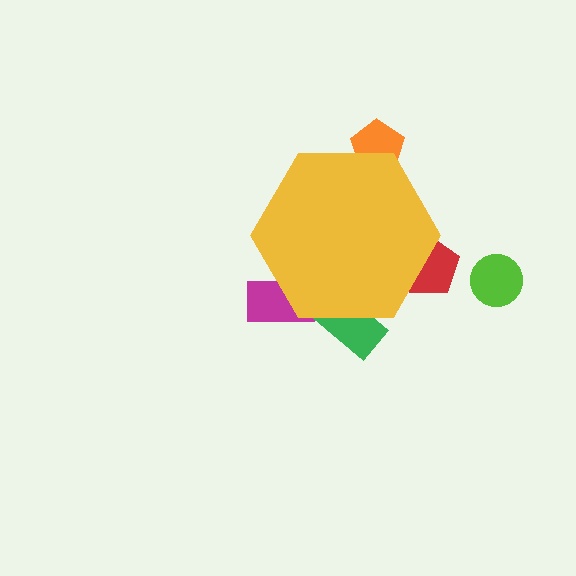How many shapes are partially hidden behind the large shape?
4 shapes are partially hidden.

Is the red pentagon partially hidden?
Yes, the red pentagon is partially hidden behind the yellow hexagon.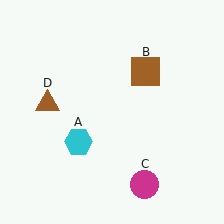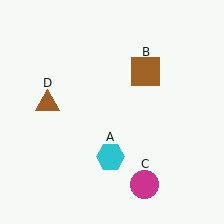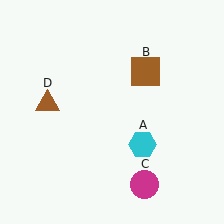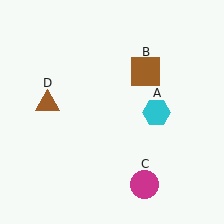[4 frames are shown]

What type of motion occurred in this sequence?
The cyan hexagon (object A) rotated counterclockwise around the center of the scene.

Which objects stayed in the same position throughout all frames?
Brown square (object B) and magenta circle (object C) and brown triangle (object D) remained stationary.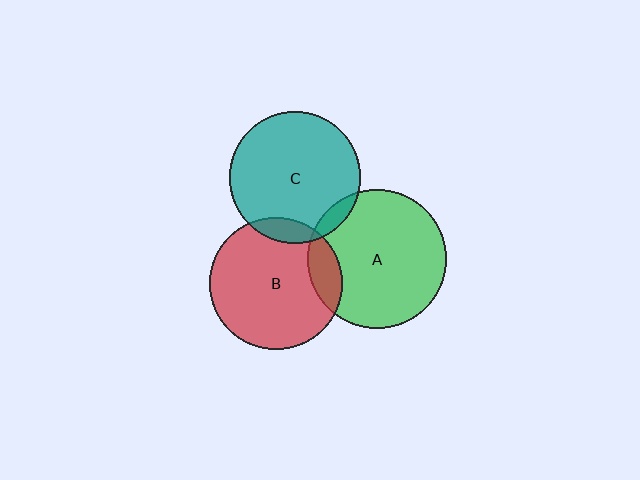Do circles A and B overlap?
Yes.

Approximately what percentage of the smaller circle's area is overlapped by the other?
Approximately 15%.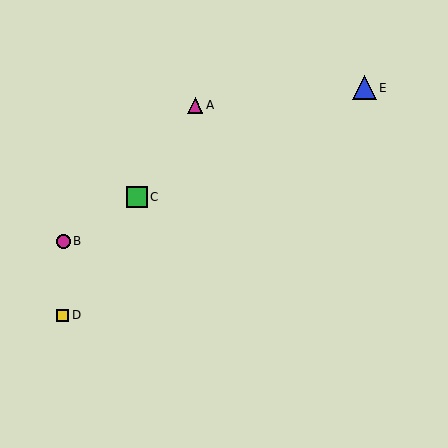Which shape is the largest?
The blue triangle (labeled E) is the largest.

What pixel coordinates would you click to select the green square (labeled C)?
Click at (137, 197) to select the green square C.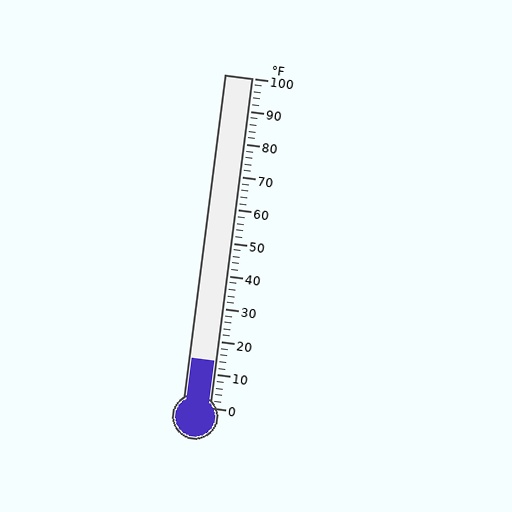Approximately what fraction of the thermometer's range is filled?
The thermometer is filled to approximately 15% of its range.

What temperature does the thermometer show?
The thermometer shows approximately 14°F.